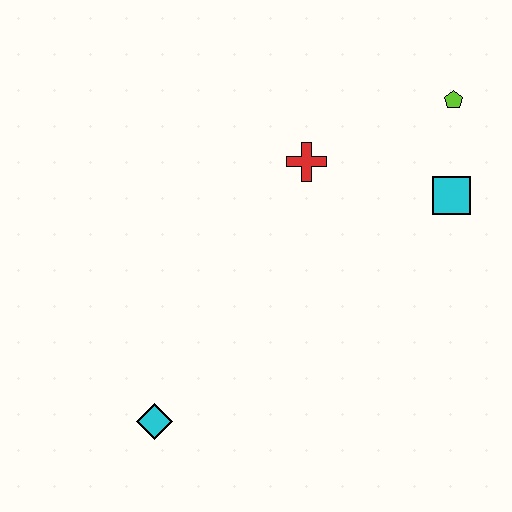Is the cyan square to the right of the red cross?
Yes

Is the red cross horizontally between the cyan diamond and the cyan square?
Yes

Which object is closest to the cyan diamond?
The red cross is closest to the cyan diamond.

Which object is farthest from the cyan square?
The cyan diamond is farthest from the cyan square.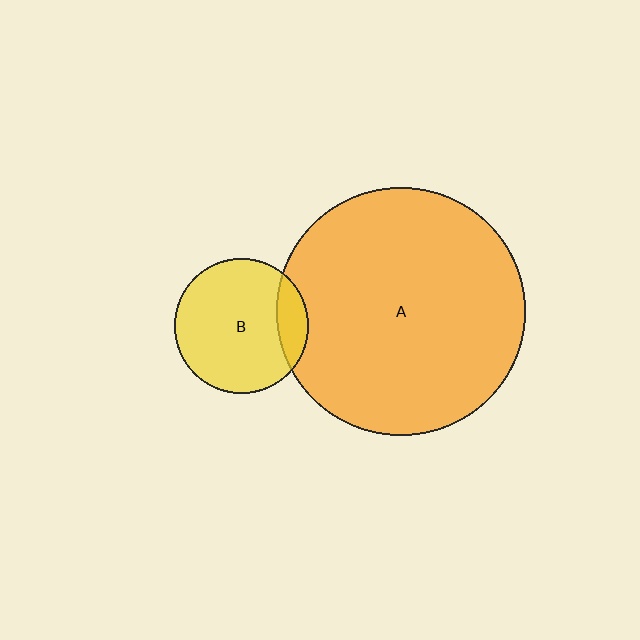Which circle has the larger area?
Circle A (orange).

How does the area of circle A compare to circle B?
Approximately 3.4 times.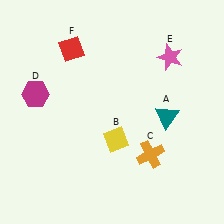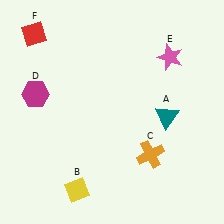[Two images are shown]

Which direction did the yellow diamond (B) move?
The yellow diamond (B) moved down.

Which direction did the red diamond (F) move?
The red diamond (F) moved left.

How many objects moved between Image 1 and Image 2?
2 objects moved between the two images.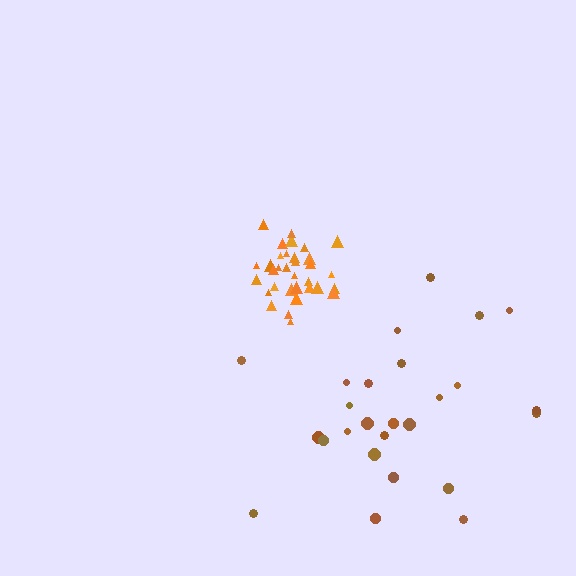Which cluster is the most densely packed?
Orange.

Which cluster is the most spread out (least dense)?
Brown.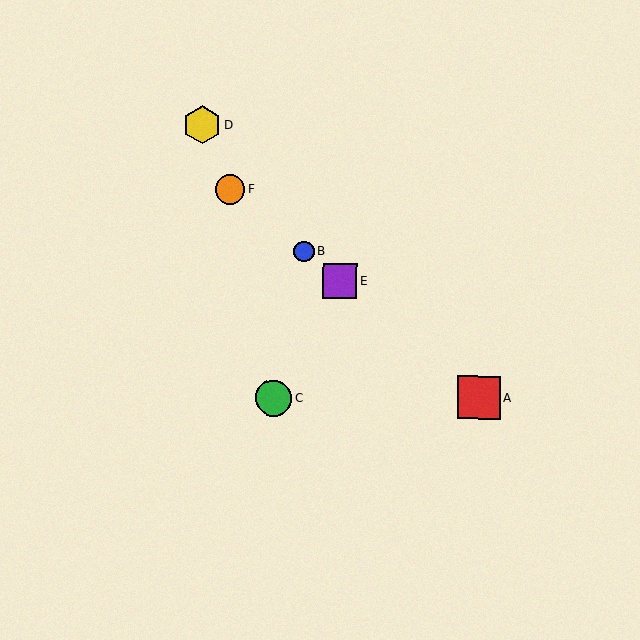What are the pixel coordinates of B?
Object B is at (304, 251).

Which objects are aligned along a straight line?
Objects A, B, E, F are aligned along a straight line.